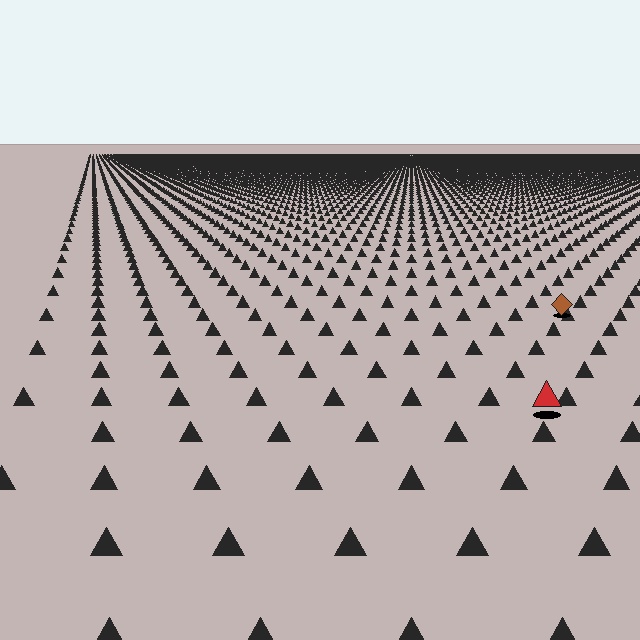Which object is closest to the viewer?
The red triangle is closest. The texture marks near it are larger and more spread out.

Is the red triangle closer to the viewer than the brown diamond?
Yes. The red triangle is closer — you can tell from the texture gradient: the ground texture is coarser near it.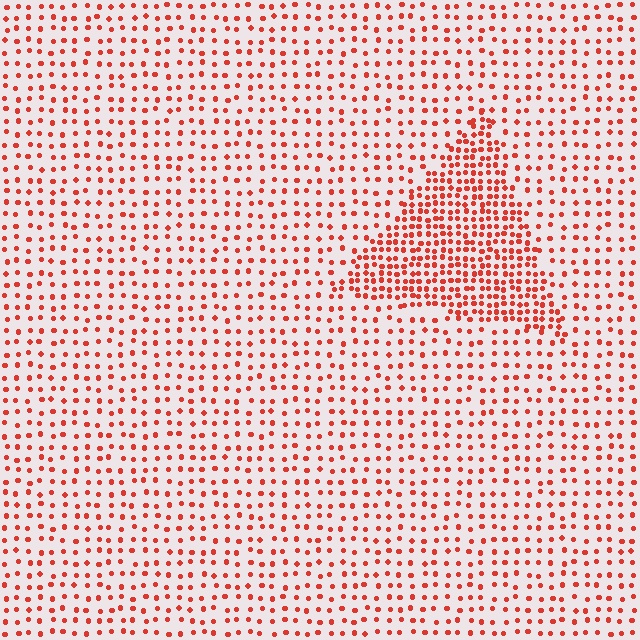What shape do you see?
I see a triangle.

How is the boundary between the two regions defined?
The boundary is defined by a change in element density (approximately 2.3x ratio). All elements are the same color, size, and shape.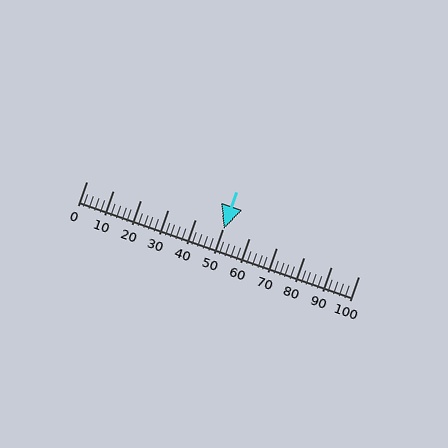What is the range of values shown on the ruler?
The ruler shows values from 0 to 100.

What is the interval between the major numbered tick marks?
The major tick marks are spaced 10 units apart.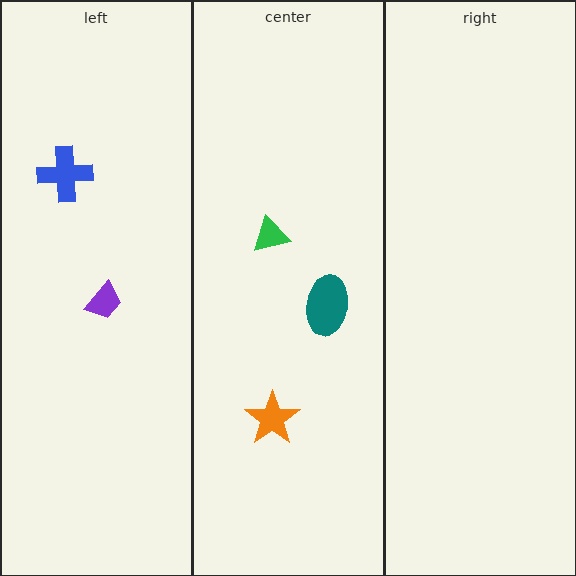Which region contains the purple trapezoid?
The left region.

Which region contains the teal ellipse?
The center region.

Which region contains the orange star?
The center region.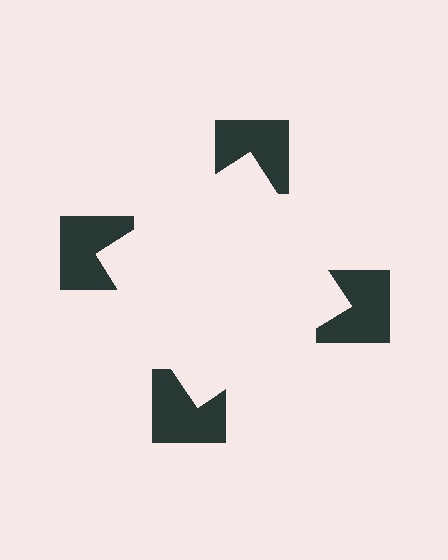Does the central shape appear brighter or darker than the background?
It typically appears slightly brighter than the background, even though no actual brightness change is drawn.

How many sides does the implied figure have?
4 sides.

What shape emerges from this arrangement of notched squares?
An illusory square — its edges are inferred from the aligned wedge cuts in the notched squares, not physically drawn.